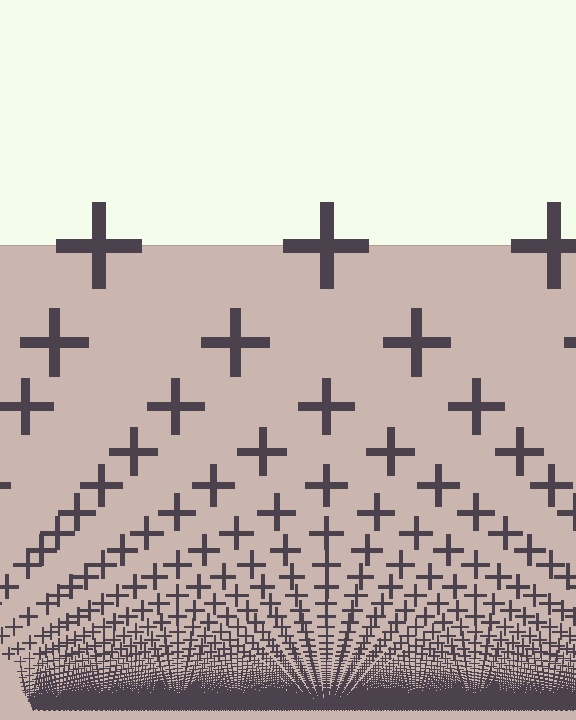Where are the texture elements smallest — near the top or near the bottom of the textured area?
Near the bottom.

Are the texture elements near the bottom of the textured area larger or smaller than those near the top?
Smaller. The gradient is inverted — elements near the bottom are smaller and denser.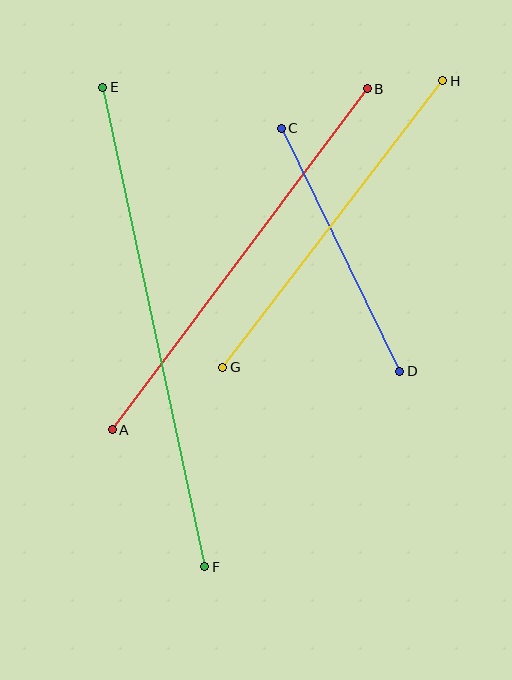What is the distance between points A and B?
The distance is approximately 426 pixels.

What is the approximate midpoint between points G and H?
The midpoint is at approximately (333, 224) pixels.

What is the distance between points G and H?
The distance is approximately 361 pixels.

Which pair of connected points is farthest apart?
Points E and F are farthest apart.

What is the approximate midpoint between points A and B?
The midpoint is at approximately (240, 259) pixels.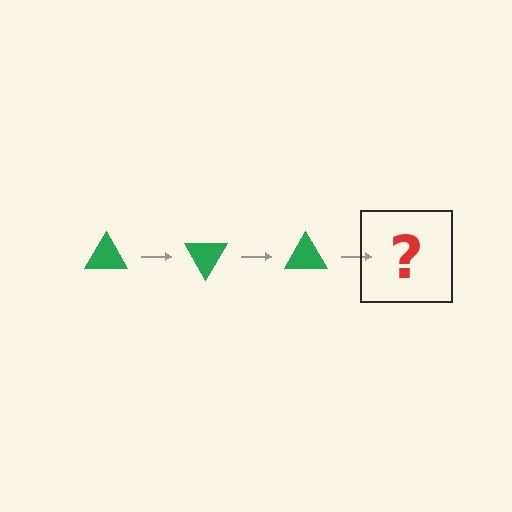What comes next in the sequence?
The next element should be a green triangle rotated 180 degrees.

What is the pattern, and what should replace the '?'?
The pattern is that the triangle rotates 60 degrees each step. The '?' should be a green triangle rotated 180 degrees.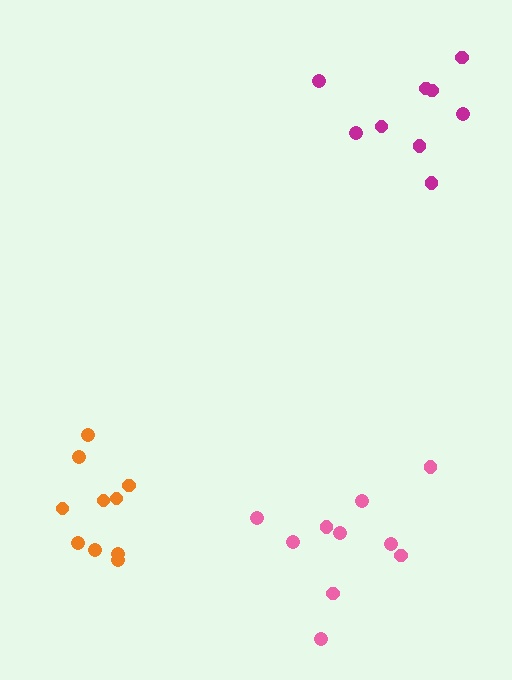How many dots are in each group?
Group 1: 10 dots, Group 2: 10 dots, Group 3: 9 dots (29 total).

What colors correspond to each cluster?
The clusters are colored: pink, orange, magenta.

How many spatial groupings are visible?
There are 3 spatial groupings.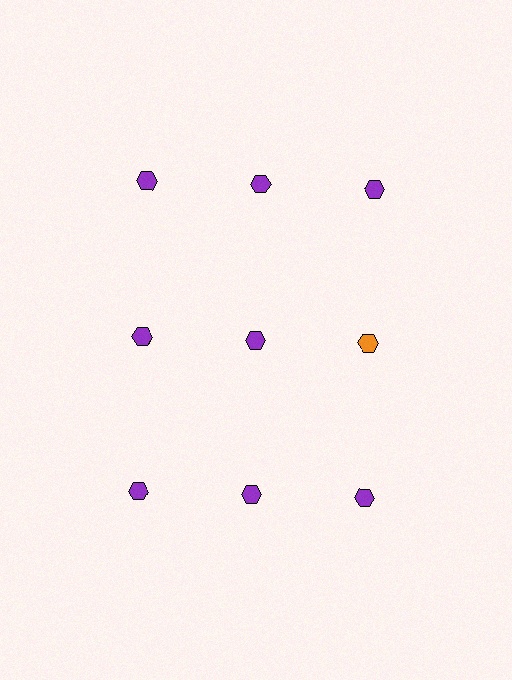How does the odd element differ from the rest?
It has a different color: orange instead of purple.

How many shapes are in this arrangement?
There are 9 shapes arranged in a grid pattern.